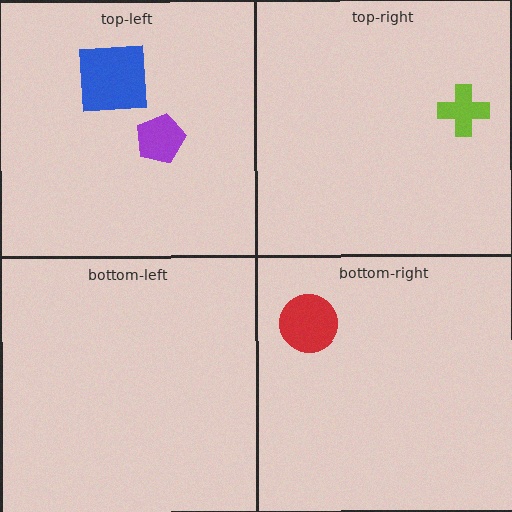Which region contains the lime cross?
The top-right region.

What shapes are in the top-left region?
The purple pentagon, the blue square.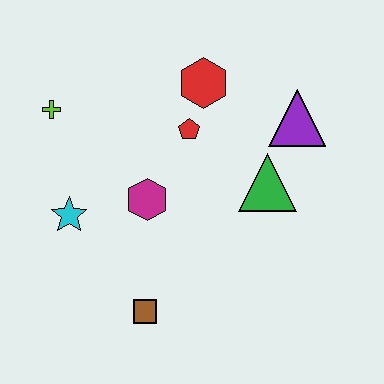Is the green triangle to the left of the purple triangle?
Yes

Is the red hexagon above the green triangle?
Yes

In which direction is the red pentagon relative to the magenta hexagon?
The red pentagon is above the magenta hexagon.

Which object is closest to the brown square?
The magenta hexagon is closest to the brown square.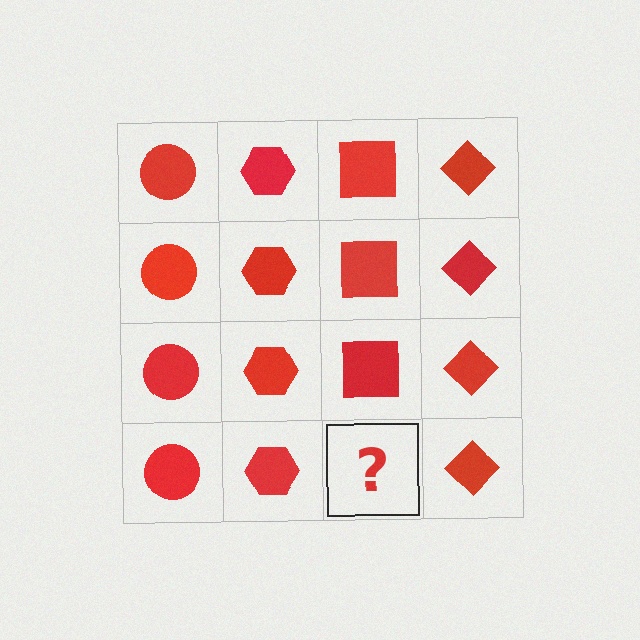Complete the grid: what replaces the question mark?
The question mark should be replaced with a red square.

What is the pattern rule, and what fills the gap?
The rule is that each column has a consistent shape. The gap should be filled with a red square.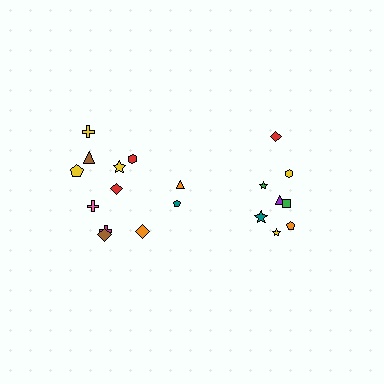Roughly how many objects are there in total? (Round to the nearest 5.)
Roughly 20 objects in total.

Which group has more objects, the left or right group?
The left group.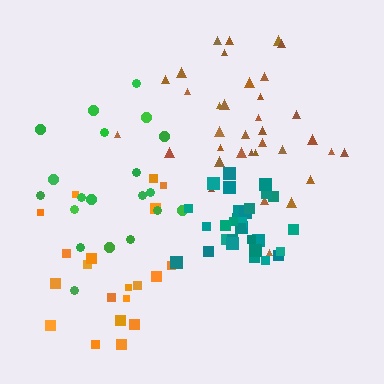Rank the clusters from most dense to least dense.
teal, brown, orange, green.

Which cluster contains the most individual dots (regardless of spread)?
Brown (35).